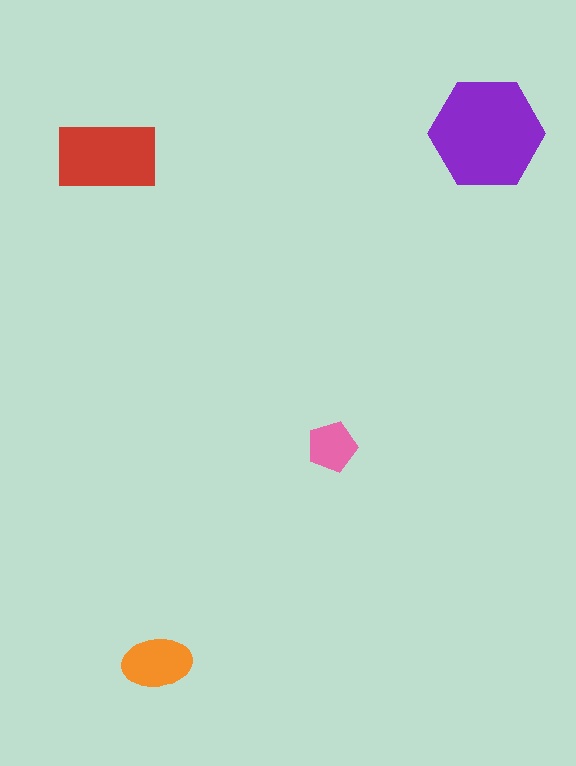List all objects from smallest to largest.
The pink pentagon, the orange ellipse, the red rectangle, the purple hexagon.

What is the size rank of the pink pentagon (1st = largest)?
4th.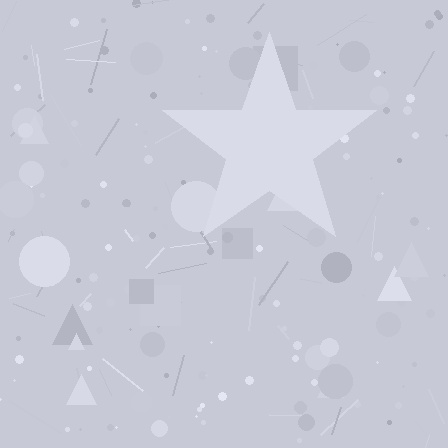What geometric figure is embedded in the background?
A star is embedded in the background.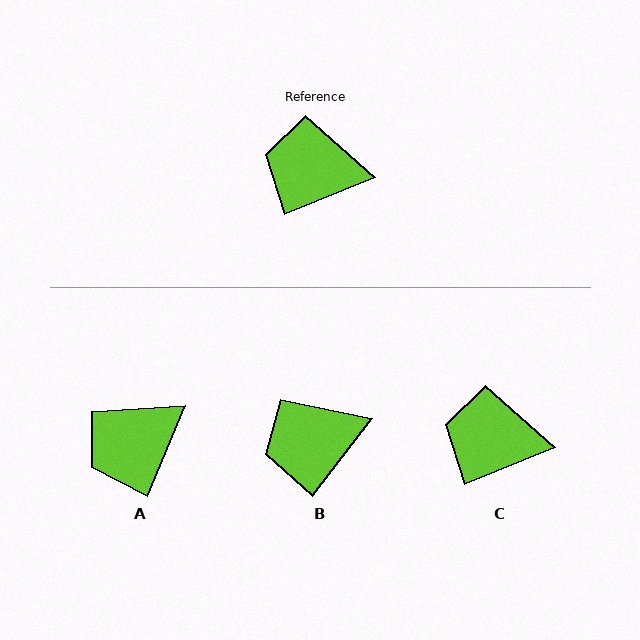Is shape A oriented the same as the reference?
No, it is off by about 46 degrees.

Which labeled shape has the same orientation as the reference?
C.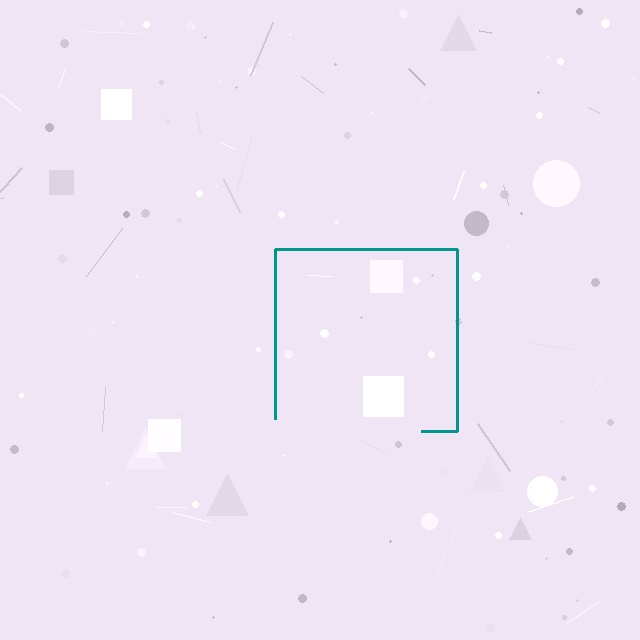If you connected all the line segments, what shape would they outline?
They would outline a square.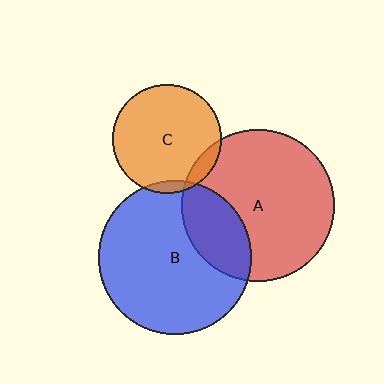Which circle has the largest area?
Circle B (blue).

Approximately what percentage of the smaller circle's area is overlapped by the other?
Approximately 10%.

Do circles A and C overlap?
Yes.